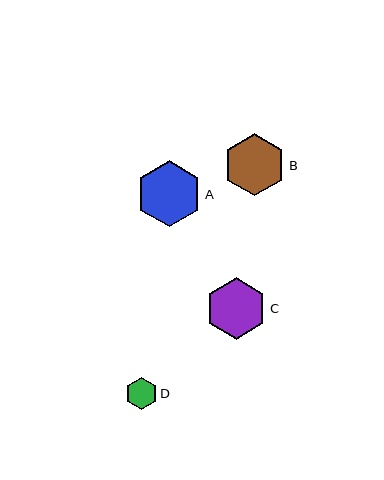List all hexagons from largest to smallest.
From largest to smallest: A, B, C, D.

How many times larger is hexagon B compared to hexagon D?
Hexagon B is approximately 1.9 times the size of hexagon D.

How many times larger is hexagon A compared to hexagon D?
Hexagon A is approximately 2.1 times the size of hexagon D.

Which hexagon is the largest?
Hexagon A is the largest with a size of approximately 66 pixels.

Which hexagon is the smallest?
Hexagon D is the smallest with a size of approximately 32 pixels.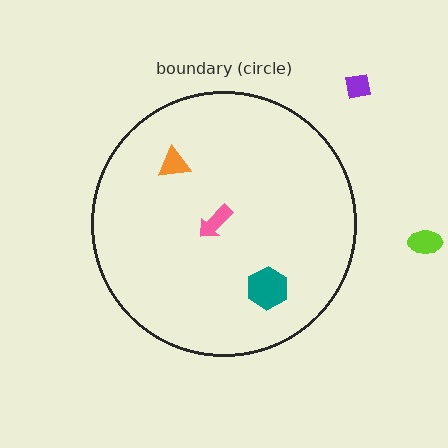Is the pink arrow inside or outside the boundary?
Inside.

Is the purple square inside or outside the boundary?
Outside.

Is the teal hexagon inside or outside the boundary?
Inside.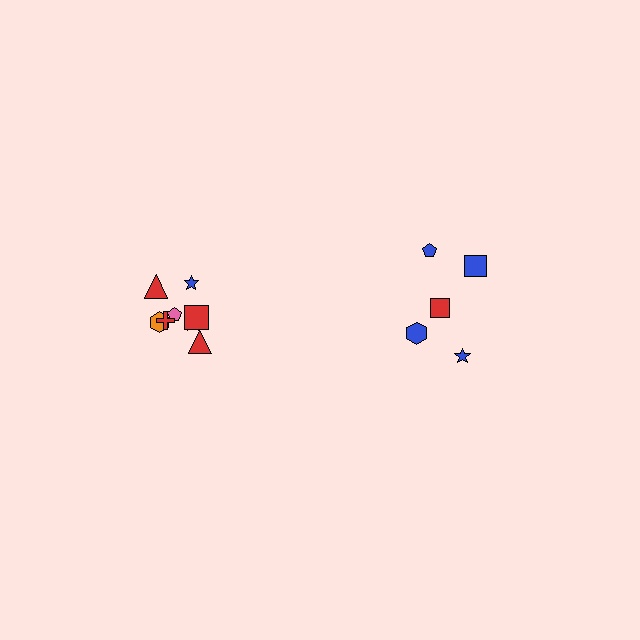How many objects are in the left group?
There are 8 objects.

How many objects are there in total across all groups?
There are 13 objects.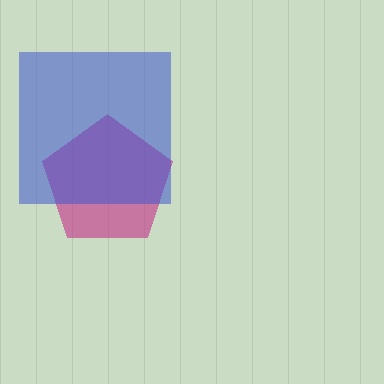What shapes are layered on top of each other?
The layered shapes are: a magenta pentagon, a blue square.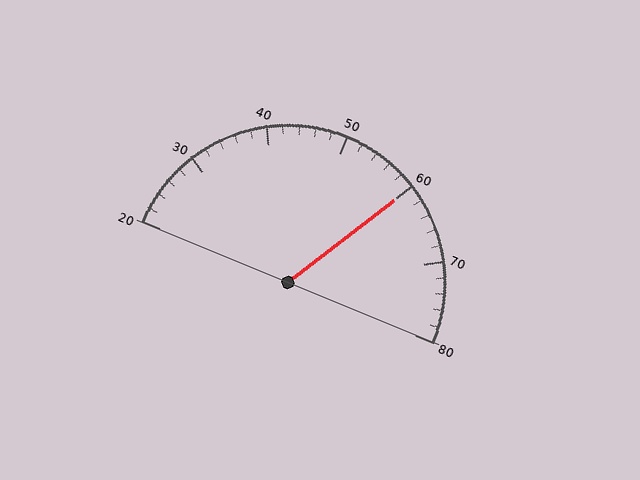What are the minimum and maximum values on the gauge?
The gauge ranges from 20 to 80.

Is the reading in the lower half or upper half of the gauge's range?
The reading is in the upper half of the range (20 to 80).